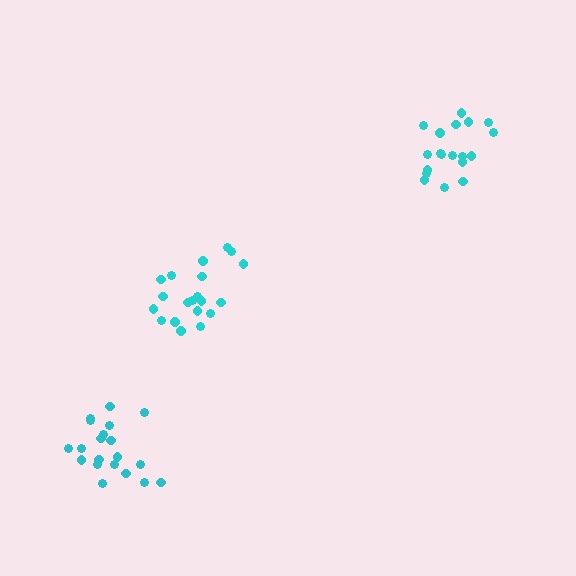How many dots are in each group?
Group 1: 20 dots, Group 2: 19 dots, Group 3: 20 dots (59 total).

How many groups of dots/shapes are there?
There are 3 groups.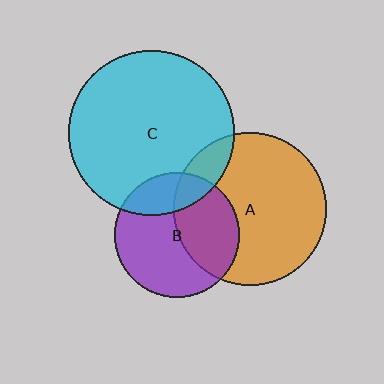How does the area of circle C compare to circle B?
Approximately 1.7 times.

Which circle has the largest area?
Circle C (cyan).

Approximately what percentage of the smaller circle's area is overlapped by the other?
Approximately 10%.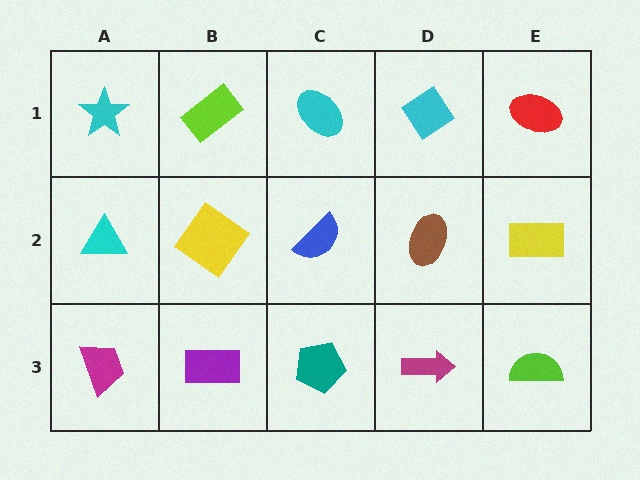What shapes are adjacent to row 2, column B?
A lime rectangle (row 1, column B), a purple rectangle (row 3, column B), a cyan triangle (row 2, column A), a blue semicircle (row 2, column C).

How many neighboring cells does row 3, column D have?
3.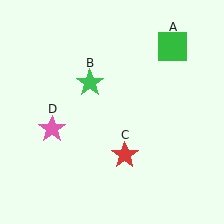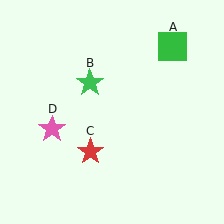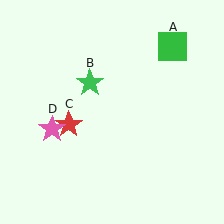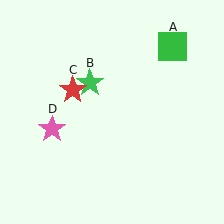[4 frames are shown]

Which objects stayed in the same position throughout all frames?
Green square (object A) and green star (object B) and pink star (object D) remained stationary.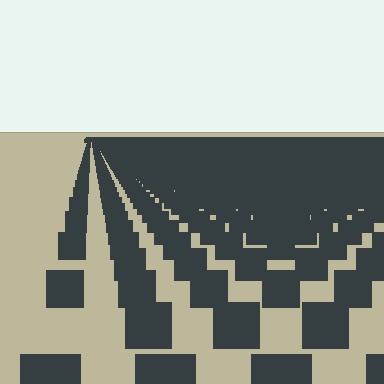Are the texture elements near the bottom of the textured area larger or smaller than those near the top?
Larger. Near the bottom, elements are closer to the viewer and appear at a bigger on-screen size.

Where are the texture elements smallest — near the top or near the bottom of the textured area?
Near the top.